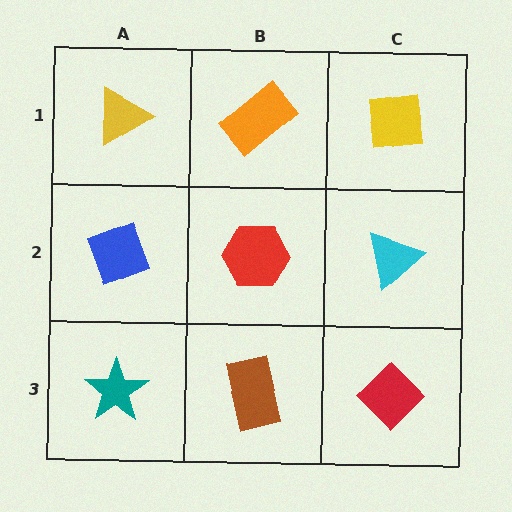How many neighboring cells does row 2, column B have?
4.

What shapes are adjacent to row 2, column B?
An orange rectangle (row 1, column B), a brown rectangle (row 3, column B), a blue diamond (row 2, column A), a cyan triangle (row 2, column C).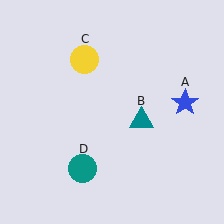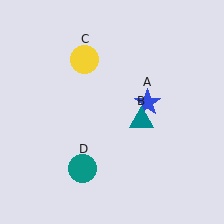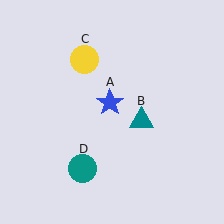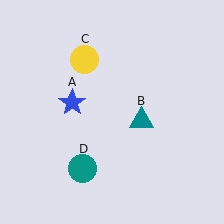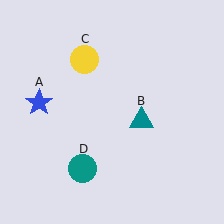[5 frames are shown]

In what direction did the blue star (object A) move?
The blue star (object A) moved left.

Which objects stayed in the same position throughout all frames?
Teal triangle (object B) and yellow circle (object C) and teal circle (object D) remained stationary.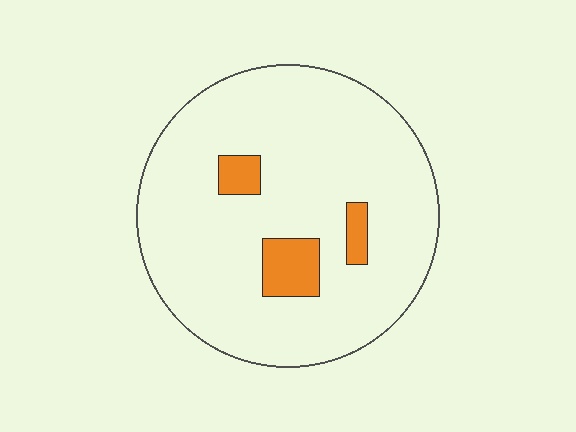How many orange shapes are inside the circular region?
3.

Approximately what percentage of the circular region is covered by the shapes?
Approximately 10%.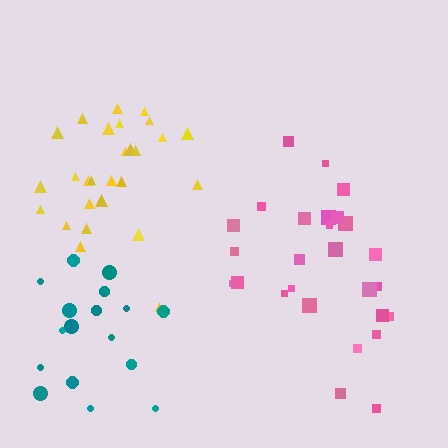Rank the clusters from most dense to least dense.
yellow, pink, teal.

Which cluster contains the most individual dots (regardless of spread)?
Pink (28).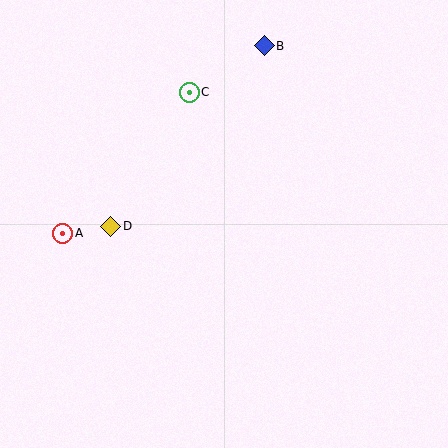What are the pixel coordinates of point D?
Point D is at (111, 226).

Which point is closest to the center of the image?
Point D at (111, 226) is closest to the center.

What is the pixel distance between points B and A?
The distance between B and A is 275 pixels.